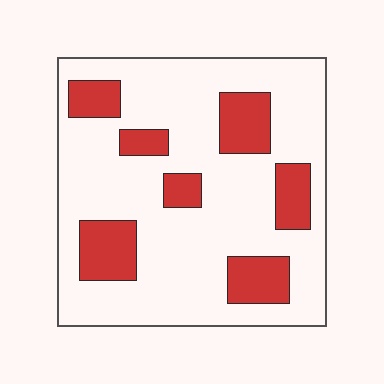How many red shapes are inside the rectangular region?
7.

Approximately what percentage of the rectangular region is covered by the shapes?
Approximately 25%.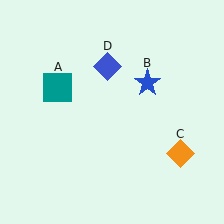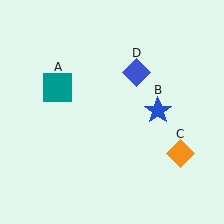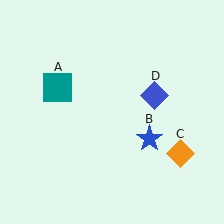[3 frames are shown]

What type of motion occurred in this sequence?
The blue star (object B), blue diamond (object D) rotated clockwise around the center of the scene.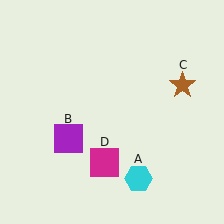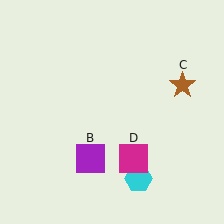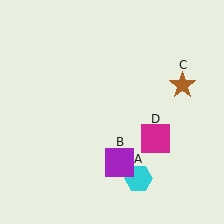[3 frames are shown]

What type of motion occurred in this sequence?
The purple square (object B), magenta square (object D) rotated counterclockwise around the center of the scene.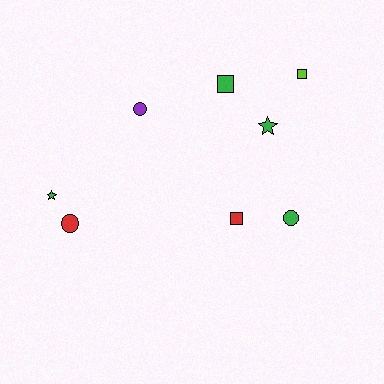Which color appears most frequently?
Green, with 4 objects.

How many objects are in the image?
There are 8 objects.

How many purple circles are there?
There is 1 purple circle.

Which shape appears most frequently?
Circle, with 3 objects.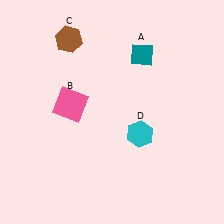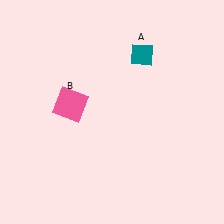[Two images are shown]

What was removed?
The cyan hexagon (D), the brown hexagon (C) were removed in Image 2.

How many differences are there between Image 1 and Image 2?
There are 2 differences between the two images.